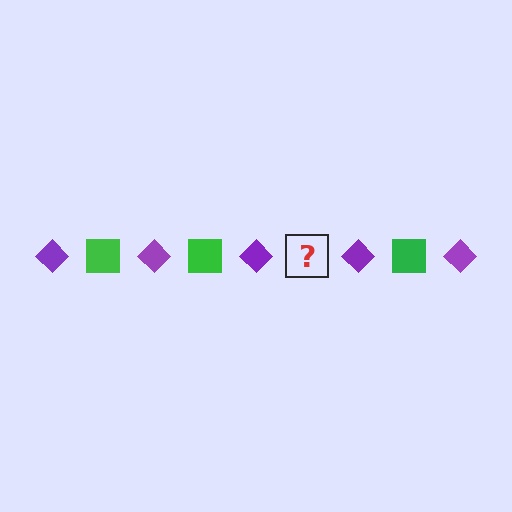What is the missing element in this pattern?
The missing element is a green square.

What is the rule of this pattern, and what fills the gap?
The rule is that the pattern alternates between purple diamond and green square. The gap should be filled with a green square.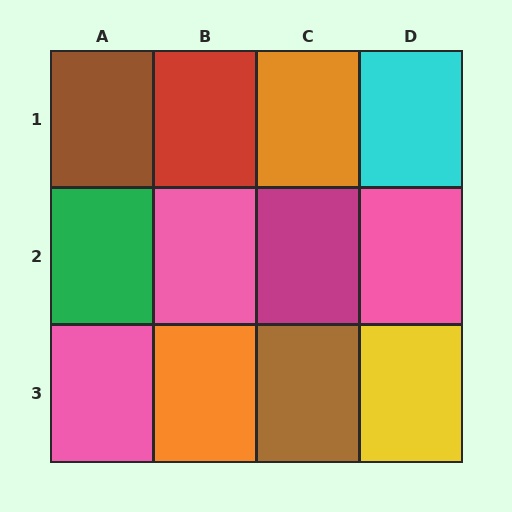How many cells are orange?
2 cells are orange.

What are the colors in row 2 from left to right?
Green, pink, magenta, pink.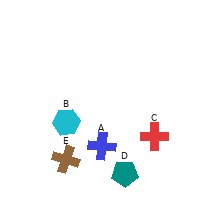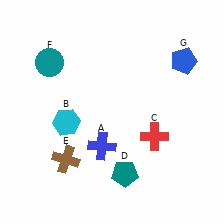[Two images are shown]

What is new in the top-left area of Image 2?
A teal circle (F) was added in the top-left area of Image 2.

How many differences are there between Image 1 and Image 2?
There are 2 differences between the two images.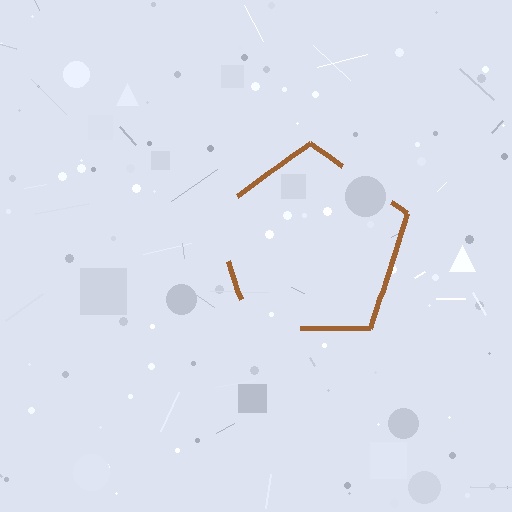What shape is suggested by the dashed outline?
The dashed outline suggests a pentagon.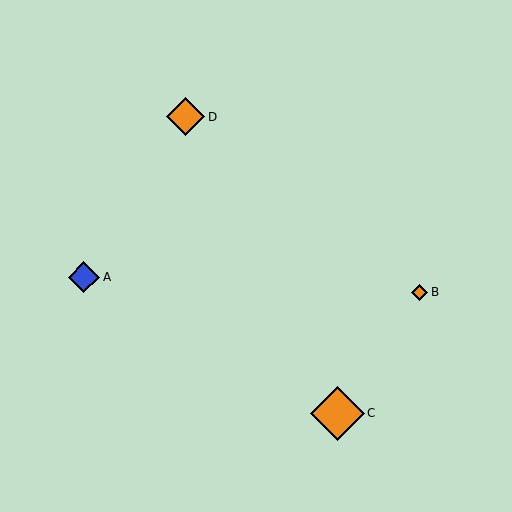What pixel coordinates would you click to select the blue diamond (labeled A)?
Click at (84, 277) to select the blue diamond A.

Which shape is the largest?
The orange diamond (labeled C) is the largest.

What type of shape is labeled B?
Shape B is an orange diamond.